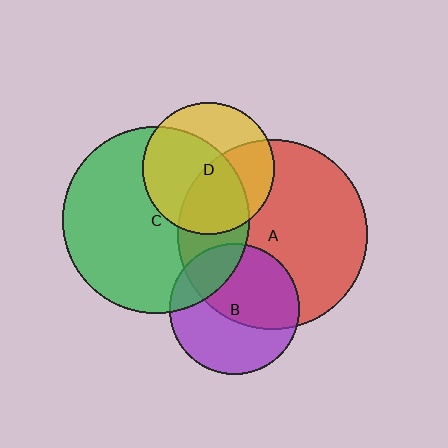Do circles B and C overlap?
Yes.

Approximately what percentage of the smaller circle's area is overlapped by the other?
Approximately 20%.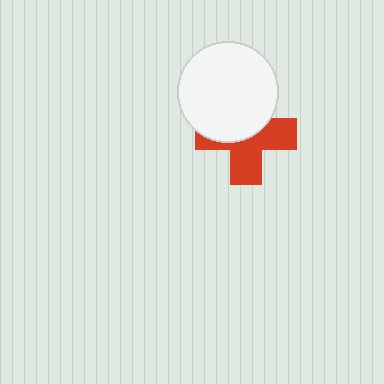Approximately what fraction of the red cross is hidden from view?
Roughly 47% of the red cross is hidden behind the white circle.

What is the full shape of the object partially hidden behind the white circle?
The partially hidden object is a red cross.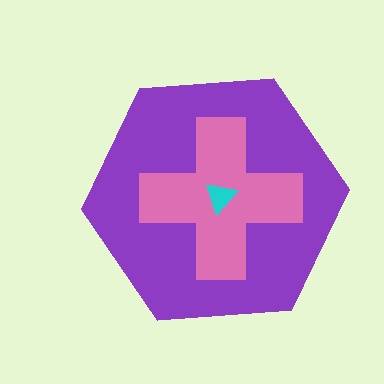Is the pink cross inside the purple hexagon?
Yes.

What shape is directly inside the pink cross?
The cyan triangle.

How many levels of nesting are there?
3.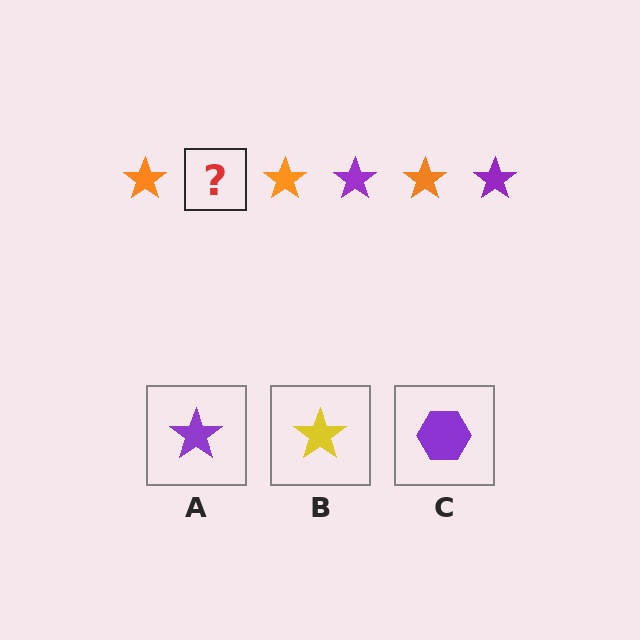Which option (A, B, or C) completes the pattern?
A.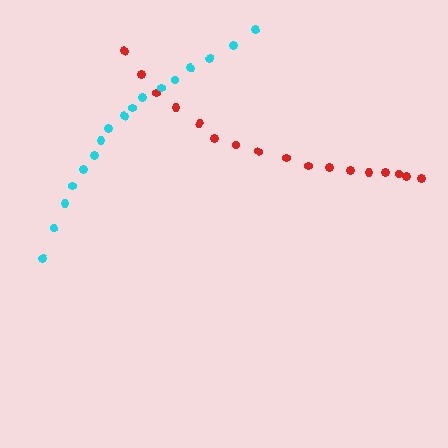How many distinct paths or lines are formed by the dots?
There are 2 distinct paths.